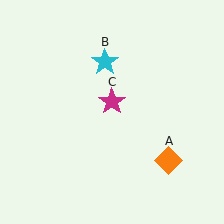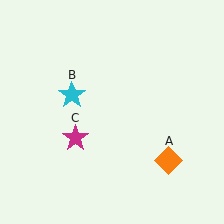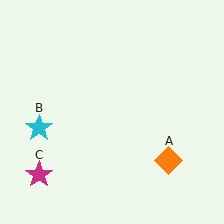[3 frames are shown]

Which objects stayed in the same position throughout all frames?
Orange diamond (object A) remained stationary.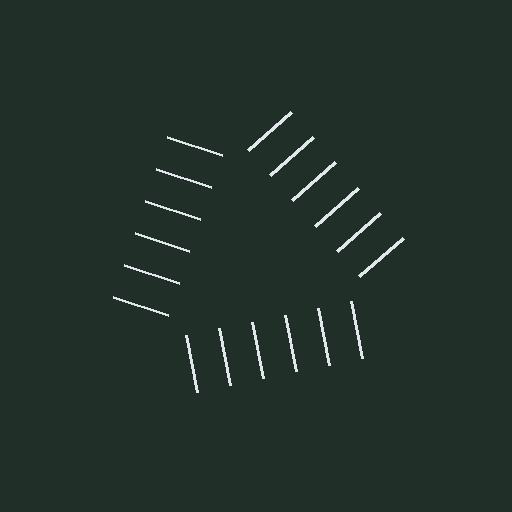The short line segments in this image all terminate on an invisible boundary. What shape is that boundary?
An illusory triangle — the line segments terminate on its edges but no continuous stroke is drawn.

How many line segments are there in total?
18 — 6 along each of the 3 edges.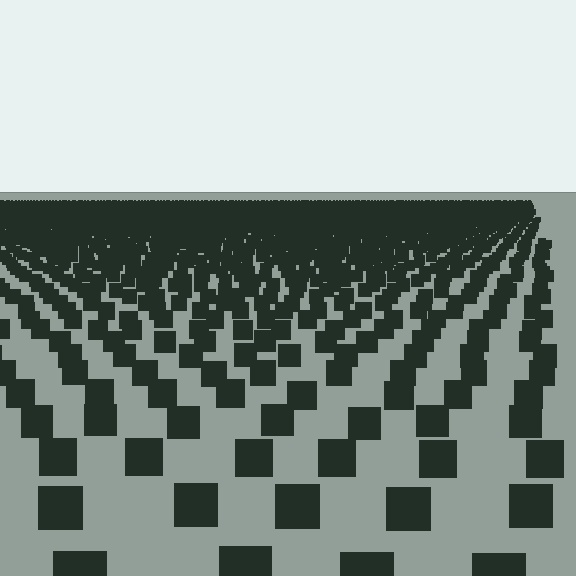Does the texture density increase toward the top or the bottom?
Density increases toward the top.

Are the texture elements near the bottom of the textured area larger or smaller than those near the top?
Larger. Near the bottom, elements are closer to the viewer and appear at a bigger on-screen size.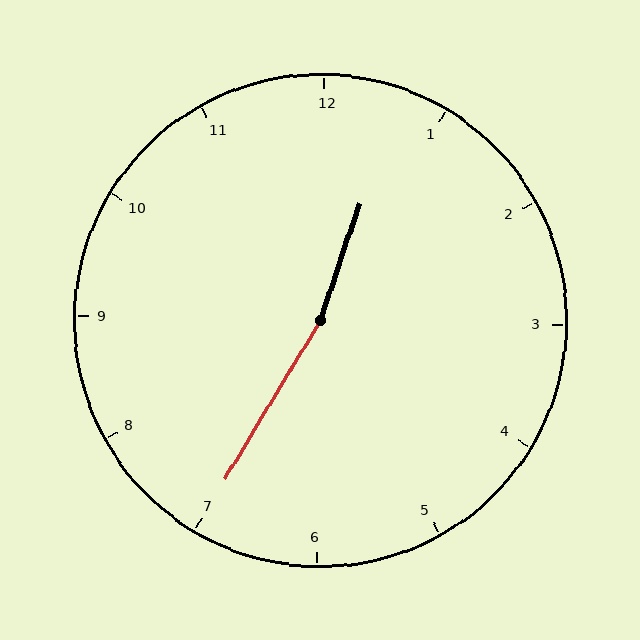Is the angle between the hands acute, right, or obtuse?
It is obtuse.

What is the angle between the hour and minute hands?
Approximately 168 degrees.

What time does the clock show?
12:35.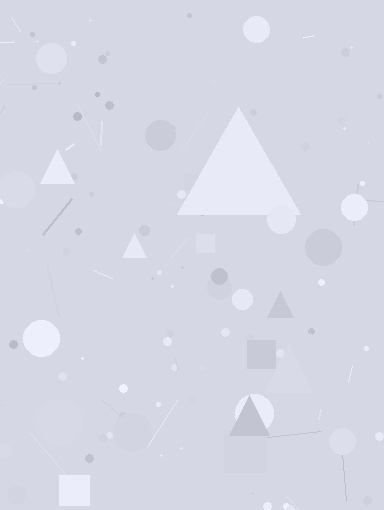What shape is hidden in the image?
A triangle is hidden in the image.